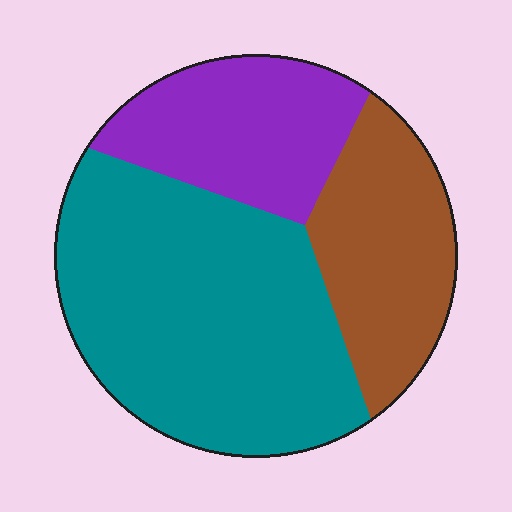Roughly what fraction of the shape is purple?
Purple covers around 25% of the shape.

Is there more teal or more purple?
Teal.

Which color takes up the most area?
Teal, at roughly 50%.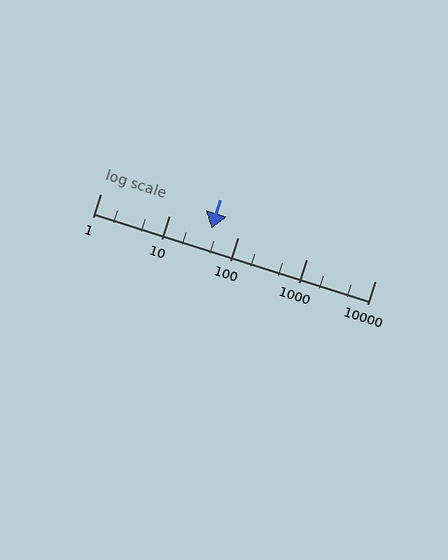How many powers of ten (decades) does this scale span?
The scale spans 4 decades, from 1 to 10000.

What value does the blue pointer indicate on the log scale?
The pointer indicates approximately 41.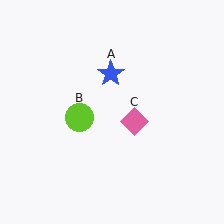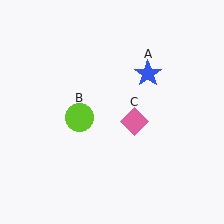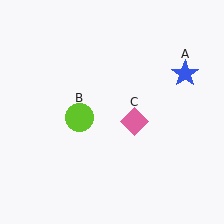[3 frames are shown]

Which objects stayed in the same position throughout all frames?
Lime circle (object B) and pink diamond (object C) remained stationary.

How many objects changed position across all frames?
1 object changed position: blue star (object A).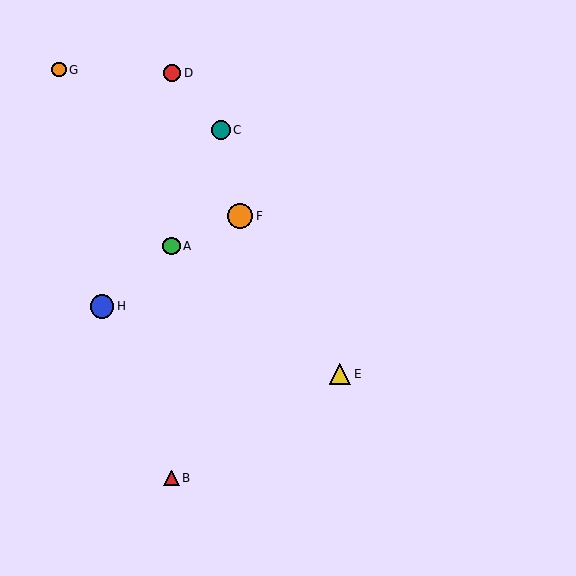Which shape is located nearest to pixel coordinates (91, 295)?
The blue circle (labeled H) at (102, 306) is nearest to that location.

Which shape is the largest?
The orange circle (labeled F) is the largest.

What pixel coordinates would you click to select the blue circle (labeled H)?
Click at (102, 306) to select the blue circle H.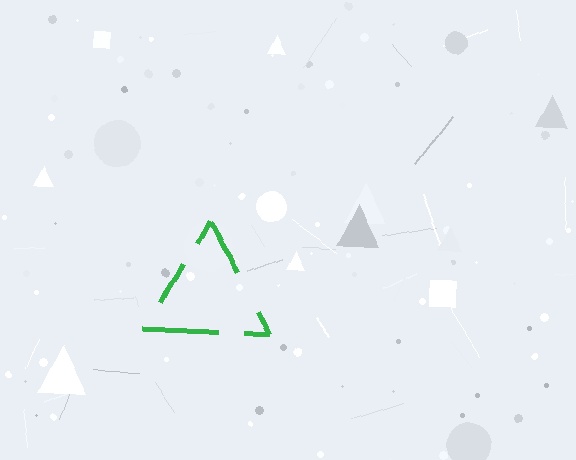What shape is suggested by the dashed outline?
The dashed outline suggests a triangle.